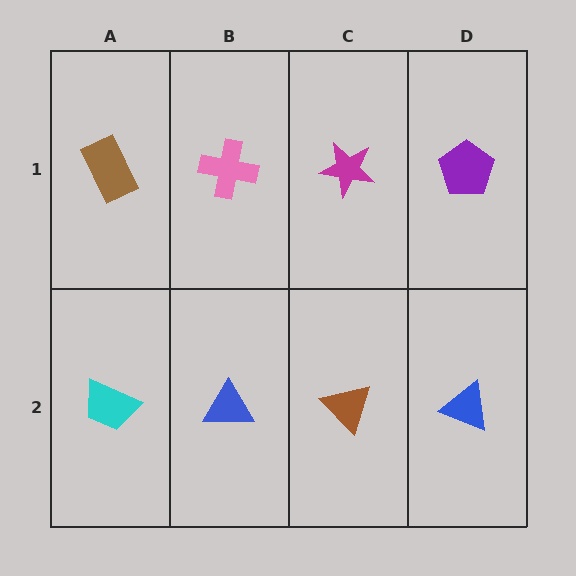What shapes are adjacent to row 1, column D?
A blue triangle (row 2, column D), a magenta star (row 1, column C).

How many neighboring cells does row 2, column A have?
2.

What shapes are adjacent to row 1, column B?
A blue triangle (row 2, column B), a brown rectangle (row 1, column A), a magenta star (row 1, column C).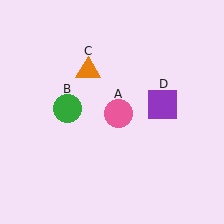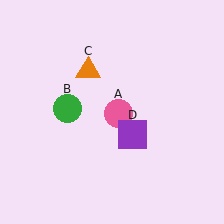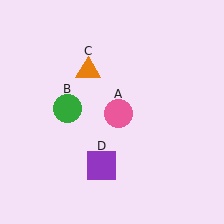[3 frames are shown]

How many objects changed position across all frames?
1 object changed position: purple square (object D).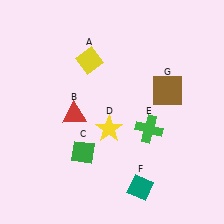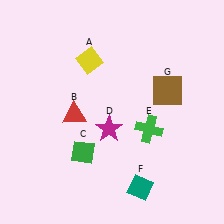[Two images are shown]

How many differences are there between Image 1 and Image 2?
There is 1 difference between the two images.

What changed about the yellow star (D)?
In Image 1, D is yellow. In Image 2, it changed to magenta.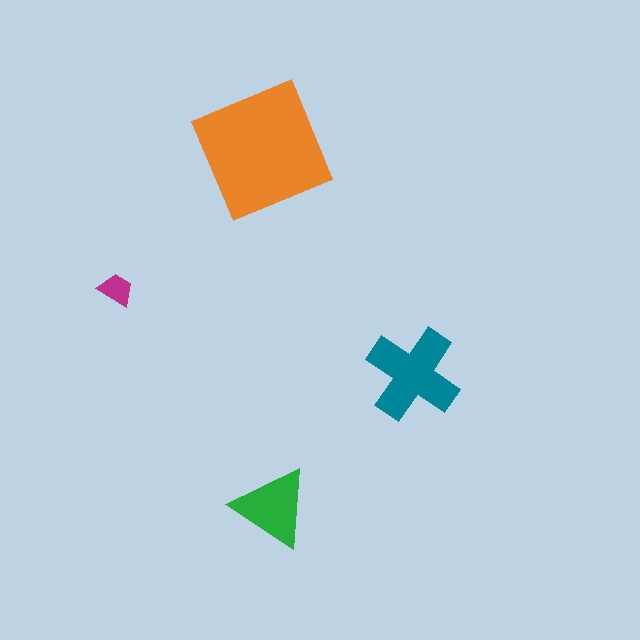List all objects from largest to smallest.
The orange square, the teal cross, the green triangle, the magenta trapezoid.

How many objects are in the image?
There are 4 objects in the image.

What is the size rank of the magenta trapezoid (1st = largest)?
4th.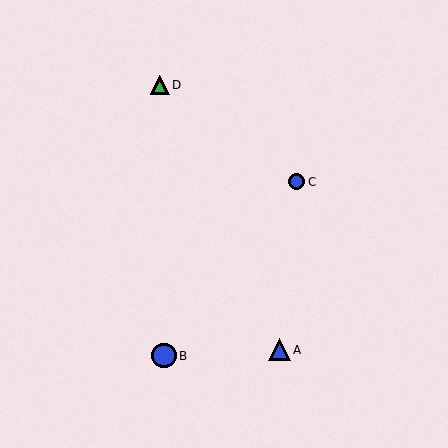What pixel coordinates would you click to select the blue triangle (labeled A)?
Click at (279, 350) to select the blue triangle A.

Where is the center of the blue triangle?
The center of the blue triangle is at (279, 350).